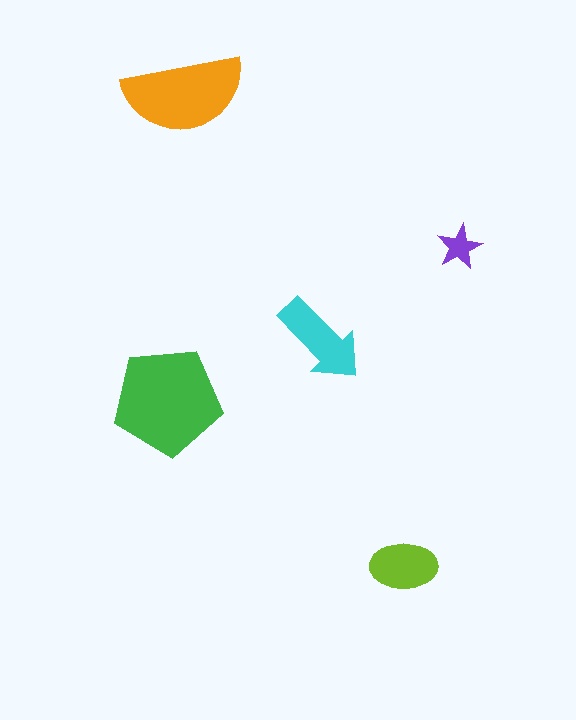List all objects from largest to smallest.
The green pentagon, the orange semicircle, the cyan arrow, the lime ellipse, the purple star.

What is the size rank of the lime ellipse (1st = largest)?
4th.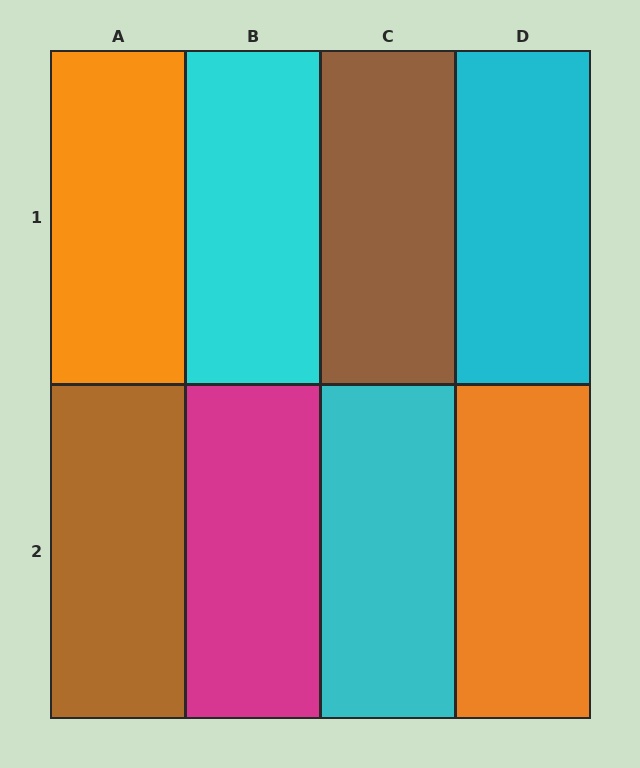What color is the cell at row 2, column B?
Magenta.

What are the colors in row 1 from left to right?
Orange, cyan, brown, cyan.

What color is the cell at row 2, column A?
Brown.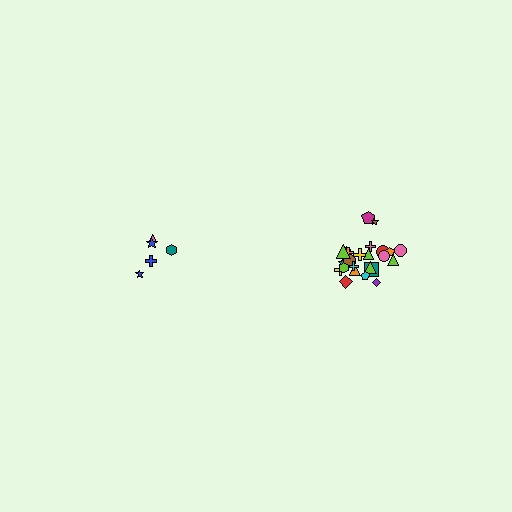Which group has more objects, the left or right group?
The right group.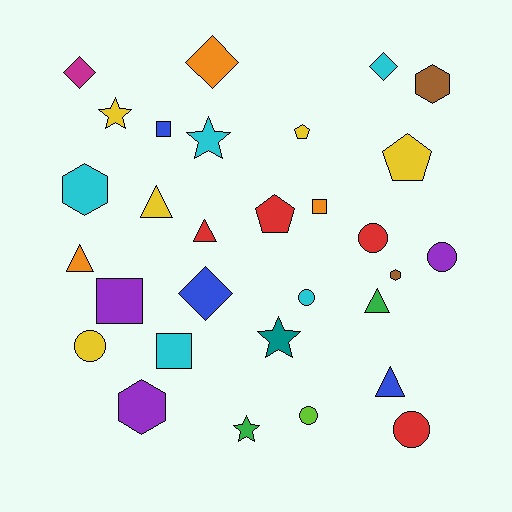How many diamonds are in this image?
There are 4 diamonds.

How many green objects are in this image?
There are 2 green objects.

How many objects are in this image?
There are 30 objects.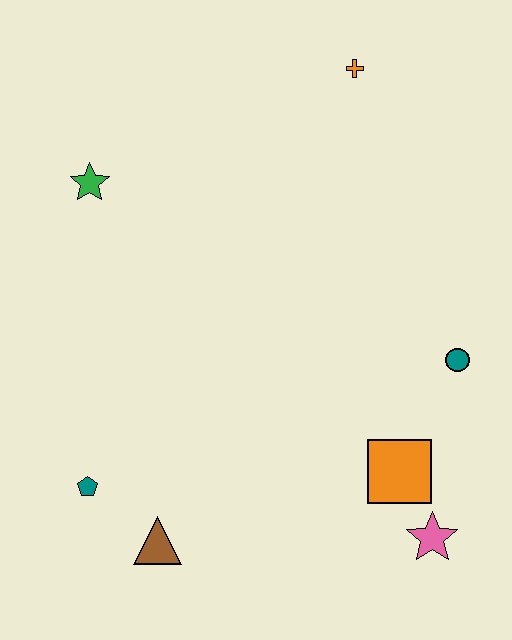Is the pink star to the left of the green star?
No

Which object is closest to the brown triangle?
The teal pentagon is closest to the brown triangle.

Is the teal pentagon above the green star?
No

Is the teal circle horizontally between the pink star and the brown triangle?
No